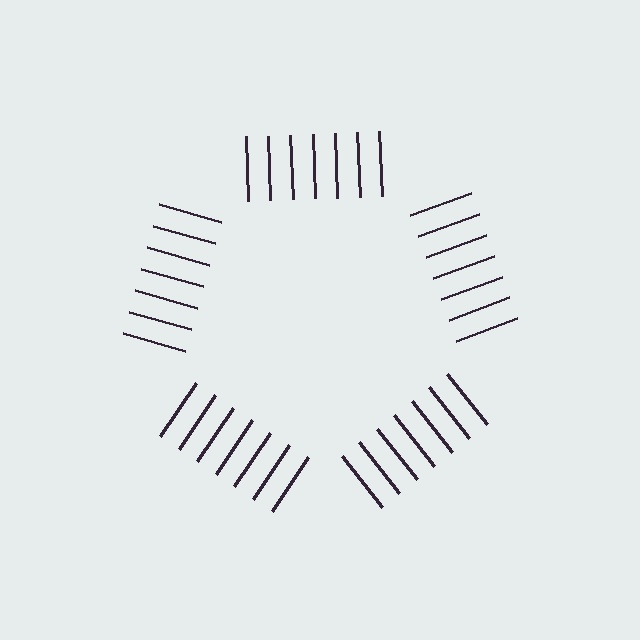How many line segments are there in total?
35 — 7 along each of the 5 edges.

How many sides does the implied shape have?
5 sides — the line-ends trace a pentagon.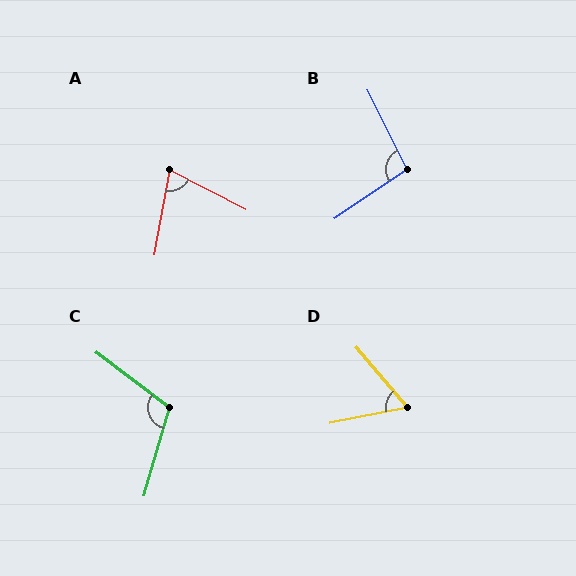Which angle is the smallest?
D, at approximately 61 degrees.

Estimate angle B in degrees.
Approximately 97 degrees.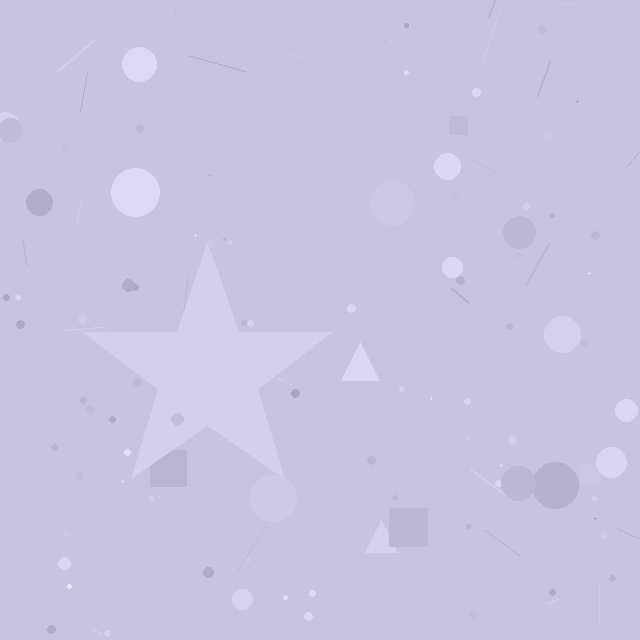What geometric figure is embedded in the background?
A star is embedded in the background.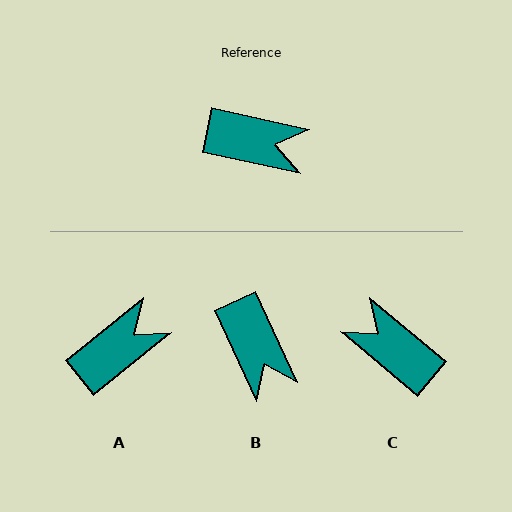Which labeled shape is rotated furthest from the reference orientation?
C, about 152 degrees away.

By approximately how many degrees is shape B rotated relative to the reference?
Approximately 53 degrees clockwise.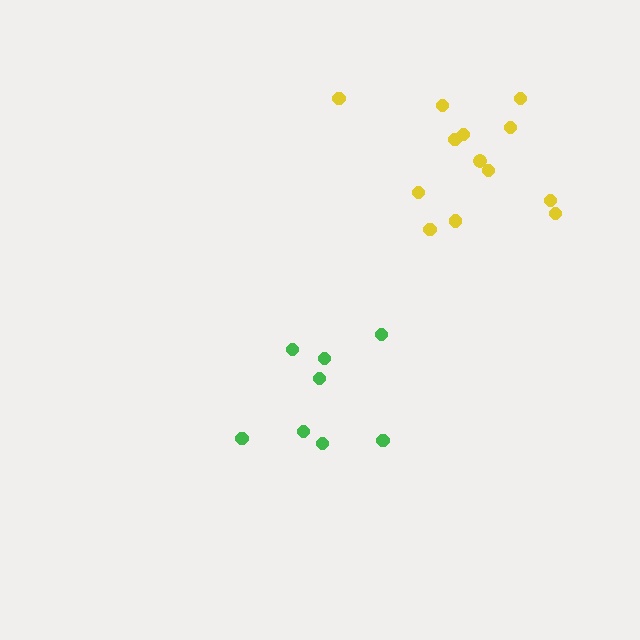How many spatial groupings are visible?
There are 2 spatial groupings.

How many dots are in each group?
Group 1: 13 dots, Group 2: 8 dots (21 total).